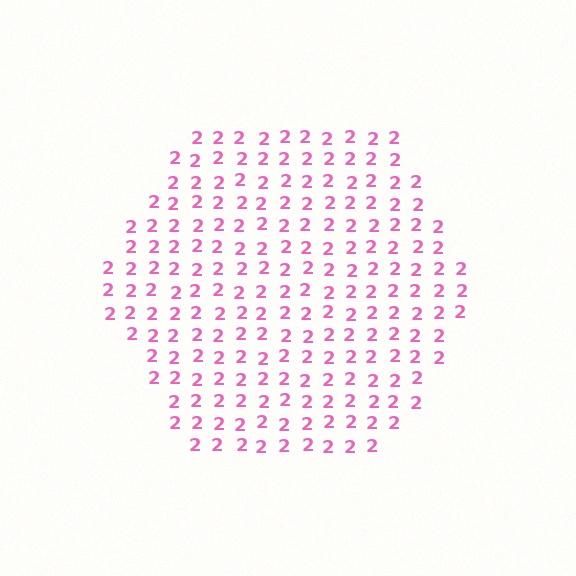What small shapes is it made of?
It is made of small digit 2's.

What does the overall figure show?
The overall figure shows a hexagon.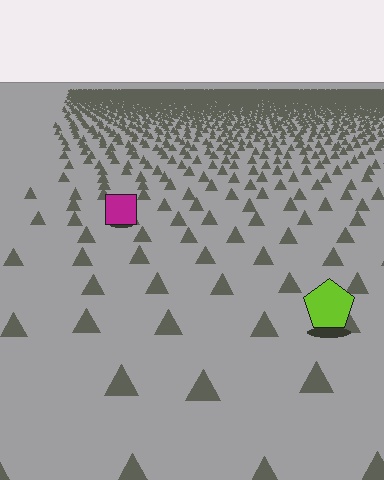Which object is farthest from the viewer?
The magenta square is farthest from the viewer. It appears smaller and the ground texture around it is denser.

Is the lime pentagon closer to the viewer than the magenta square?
Yes. The lime pentagon is closer — you can tell from the texture gradient: the ground texture is coarser near it.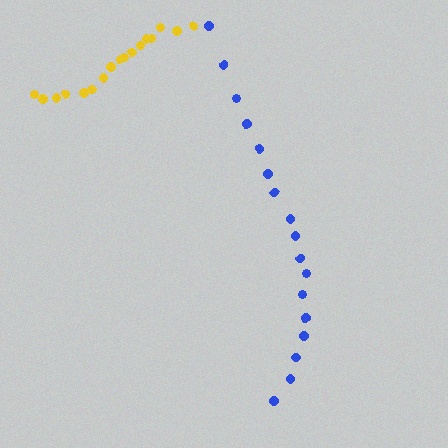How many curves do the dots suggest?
There are 2 distinct paths.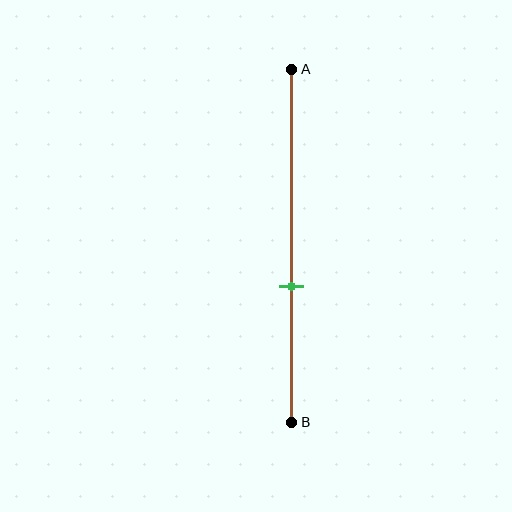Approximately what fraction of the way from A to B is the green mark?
The green mark is approximately 60% of the way from A to B.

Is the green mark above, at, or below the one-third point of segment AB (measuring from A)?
The green mark is below the one-third point of segment AB.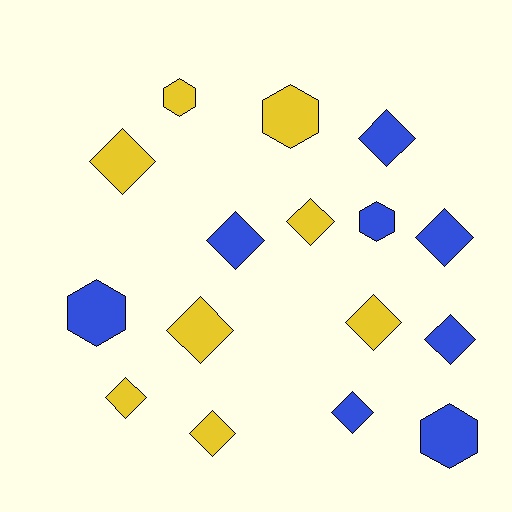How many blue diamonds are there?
There are 5 blue diamonds.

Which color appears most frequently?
Yellow, with 8 objects.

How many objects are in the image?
There are 16 objects.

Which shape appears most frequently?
Diamond, with 11 objects.